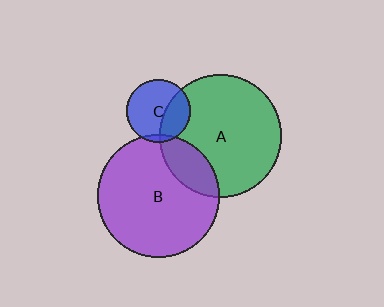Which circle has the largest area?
Circle A (green).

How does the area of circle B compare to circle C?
Approximately 3.7 times.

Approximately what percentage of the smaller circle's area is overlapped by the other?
Approximately 35%.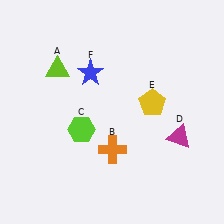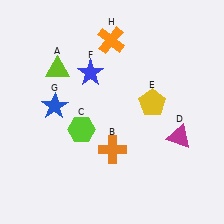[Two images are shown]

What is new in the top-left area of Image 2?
An orange cross (H) was added in the top-left area of Image 2.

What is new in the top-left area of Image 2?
A blue star (G) was added in the top-left area of Image 2.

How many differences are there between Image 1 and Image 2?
There are 2 differences between the two images.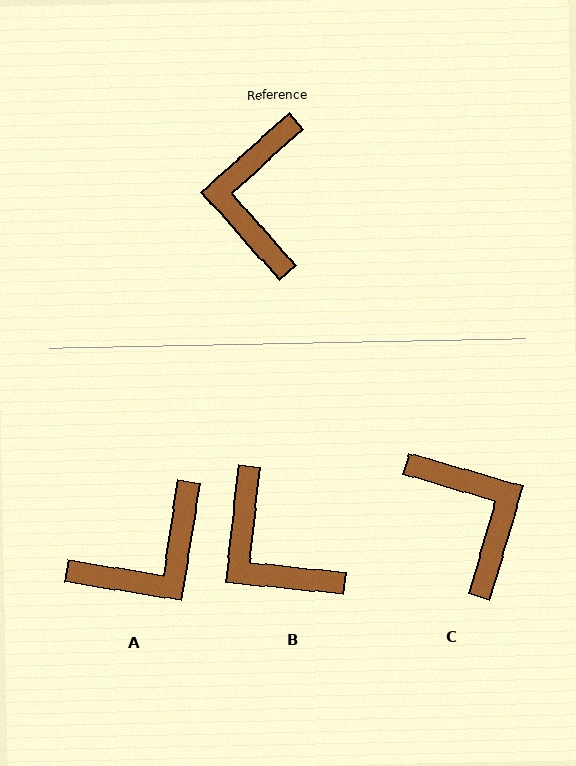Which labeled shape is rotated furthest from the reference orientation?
C, about 148 degrees away.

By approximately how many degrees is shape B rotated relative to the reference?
Approximately 42 degrees counter-clockwise.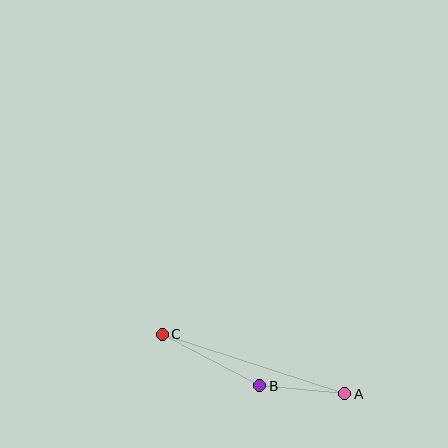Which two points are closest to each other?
Points A and B are closest to each other.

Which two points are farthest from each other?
Points A and C are farthest from each other.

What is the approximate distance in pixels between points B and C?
The distance between B and C is approximately 111 pixels.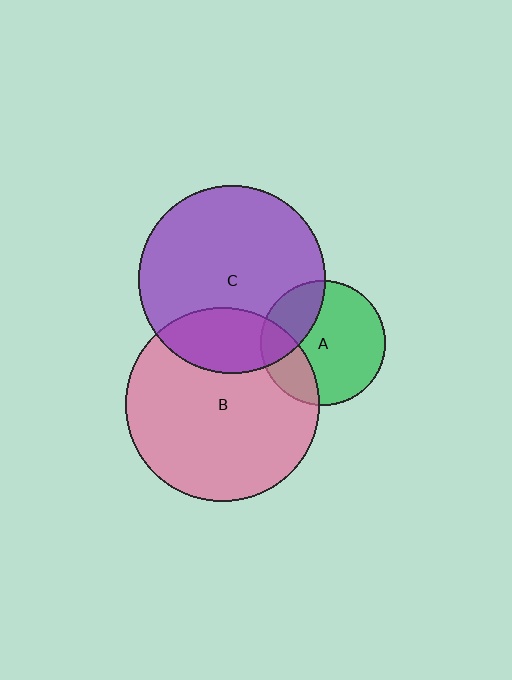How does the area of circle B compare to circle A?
Approximately 2.4 times.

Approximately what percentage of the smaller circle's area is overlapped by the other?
Approximately 25%.